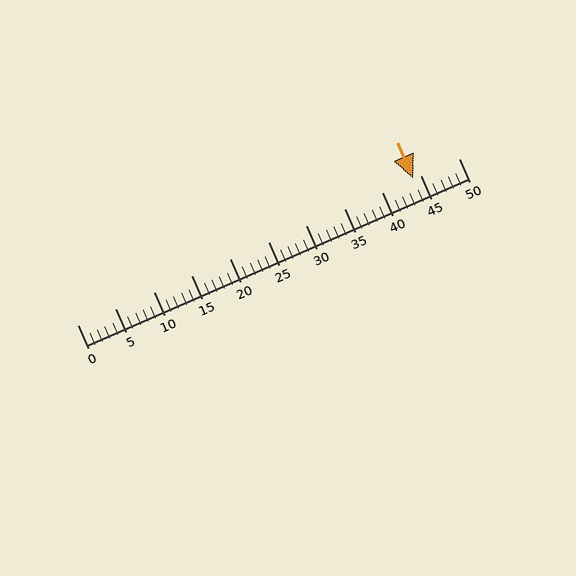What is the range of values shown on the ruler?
The ruler shows values from 0 to 50.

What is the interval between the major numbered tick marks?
The major tick marks are spaced 5 units apart.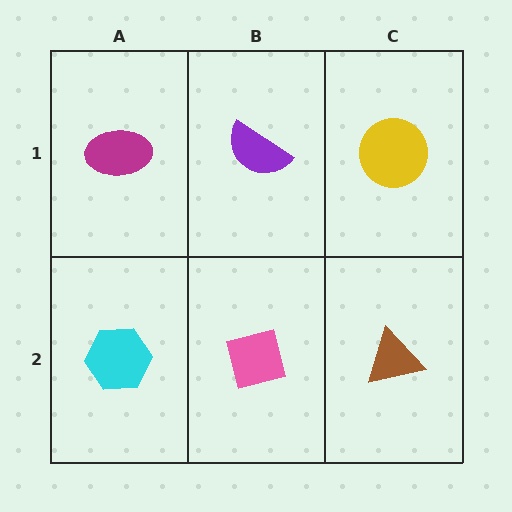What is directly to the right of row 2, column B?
A brown triangle.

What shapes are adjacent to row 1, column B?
A pink diamond (row 2, column B), a magenta ellipse (row 1, column A), a yellow circle (row 1, column C).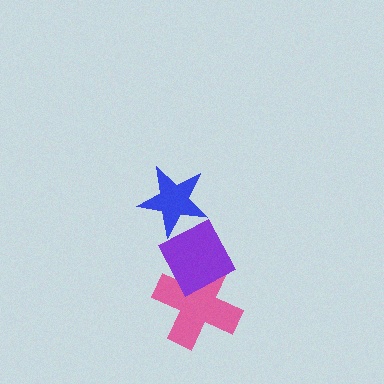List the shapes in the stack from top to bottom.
From top to bottom: the blue star, the purple diamond, the pink cross.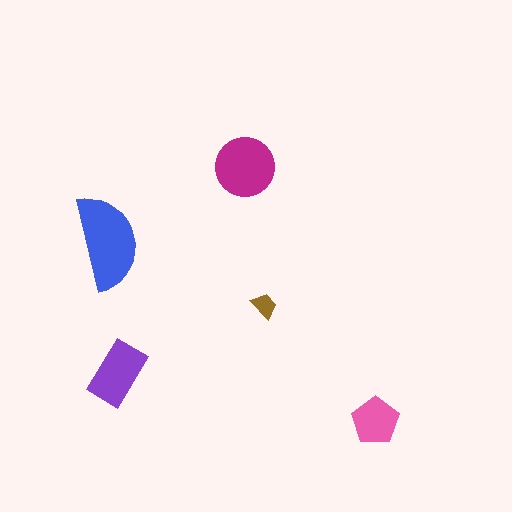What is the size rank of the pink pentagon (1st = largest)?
4th.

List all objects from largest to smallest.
The blue semicircle, the magenta circle, the purple rectangle, the pink pentagon, the brown trapezoid.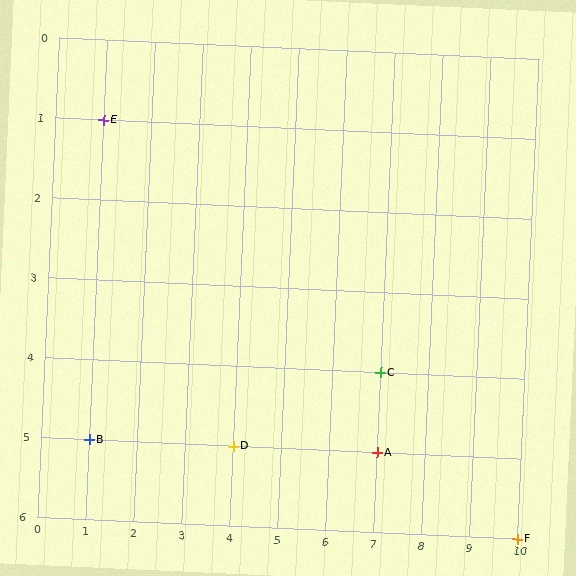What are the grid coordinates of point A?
Point A is at grid coordinates (7, 5).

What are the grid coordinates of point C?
Point C is at grid coordinates (7, 4).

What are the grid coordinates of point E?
Point E is at grid coordinates (1, 1).